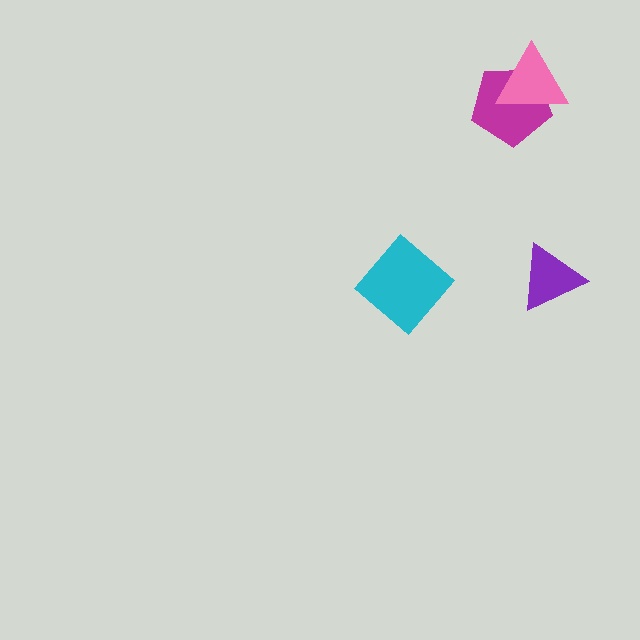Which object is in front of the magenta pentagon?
The pink triangle is in front of the magenta pentagon.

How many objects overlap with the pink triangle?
1 object overlaps with the pink triangle.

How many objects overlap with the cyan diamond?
0 objects overlap with the cyan diamond.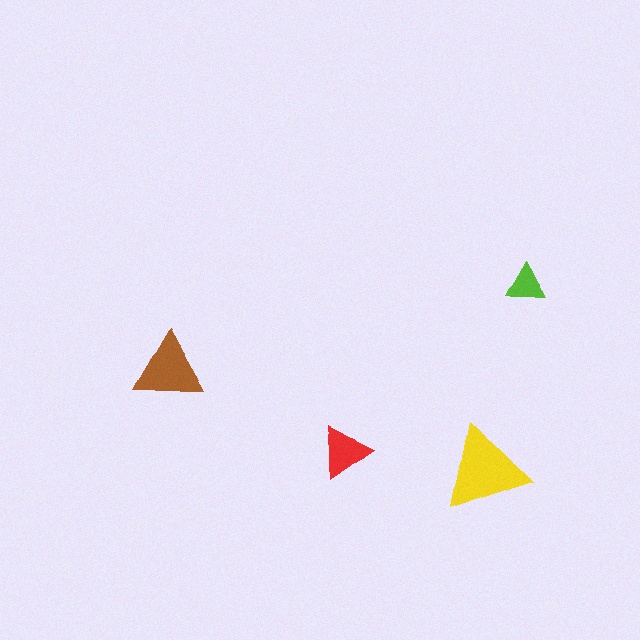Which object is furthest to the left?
The brown triangle is leftmost.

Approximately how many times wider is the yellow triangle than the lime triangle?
About 2 times wider.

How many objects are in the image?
There are 4 objects in the image.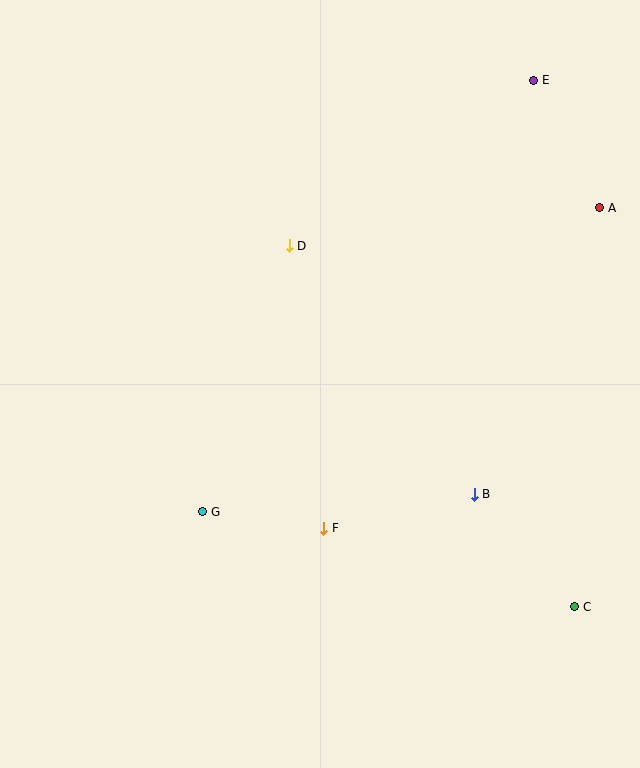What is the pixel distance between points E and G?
The distance between E and G is 544 pixels.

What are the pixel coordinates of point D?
Point D is at (289, 246).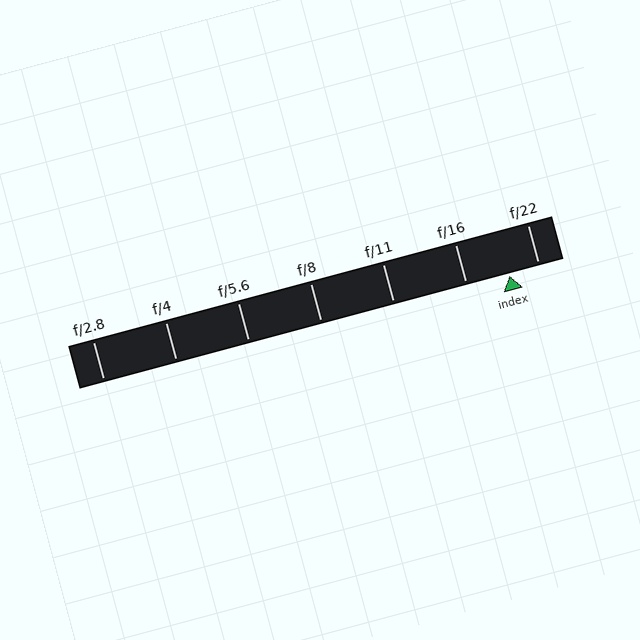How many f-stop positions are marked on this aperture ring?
There are 7 f-stop positions marked.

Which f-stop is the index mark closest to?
The index mark is closest to f/22.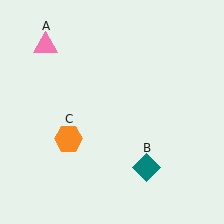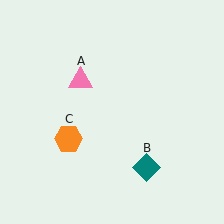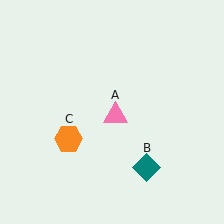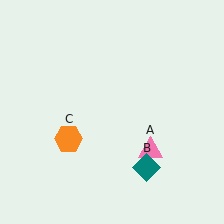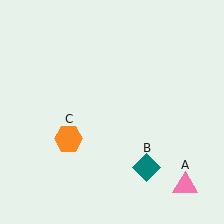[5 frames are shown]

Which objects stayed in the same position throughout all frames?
Teal diamond (object B) and orange hexagon (object C) remained stationary.